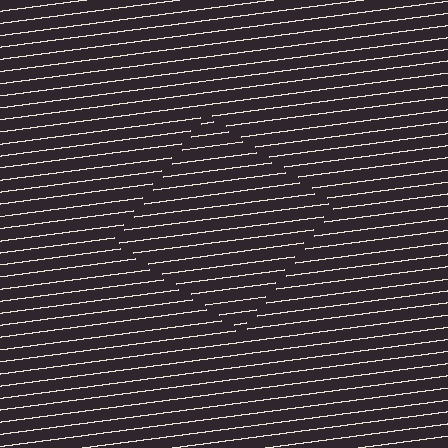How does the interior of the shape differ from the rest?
The interior of the shape contains the same grating, shifted by half a period — the contour is defined by the phase discontinuity where line-ends from the inner and outer gratings abut.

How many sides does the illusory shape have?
4 sides — the line-ends trace a square.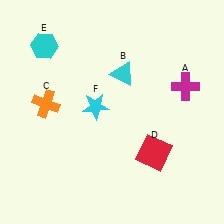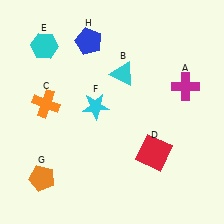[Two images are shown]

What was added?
An orange pentagon (G), a blue pentagon (H) were added in Image 2.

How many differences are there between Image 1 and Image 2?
There are 2 differences between the two images.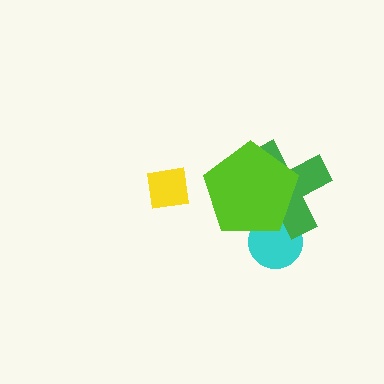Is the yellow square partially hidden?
No, no other shape covers it.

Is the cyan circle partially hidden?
Yes, it is partially covered by another shape.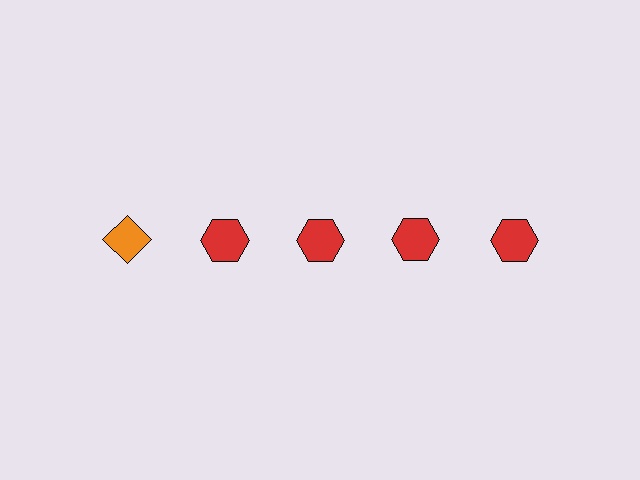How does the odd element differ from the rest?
It differs in both color (orange instead of red) and shape (diamond instead of hexagon).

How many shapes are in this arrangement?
There are 5 shapes arranged in a grid pattern.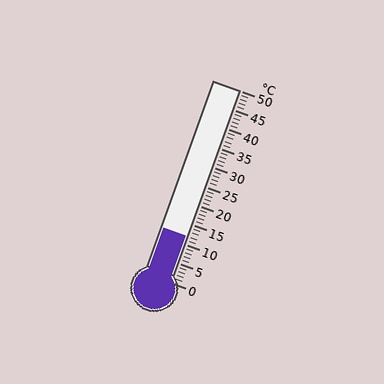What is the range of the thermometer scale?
The thermometer scale ranges from 0°C to 50°C.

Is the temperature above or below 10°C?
The temperature is above 10°C.